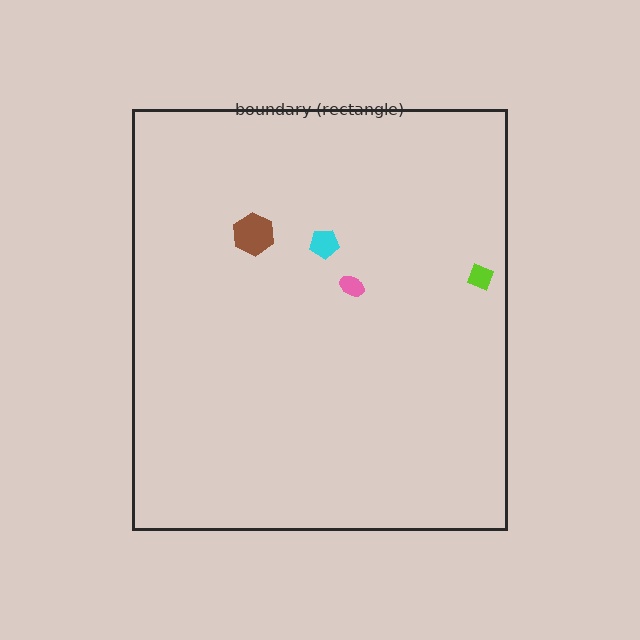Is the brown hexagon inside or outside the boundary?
Inside.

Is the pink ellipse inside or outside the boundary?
Inside.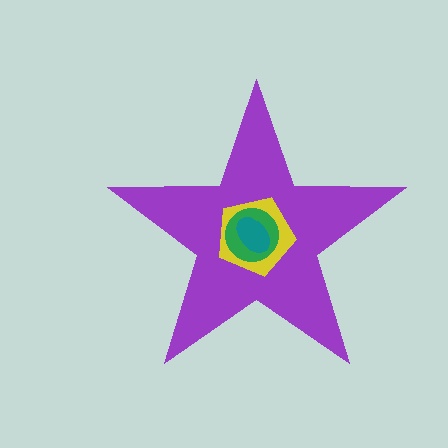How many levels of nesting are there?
4.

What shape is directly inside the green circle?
The teal ellipse.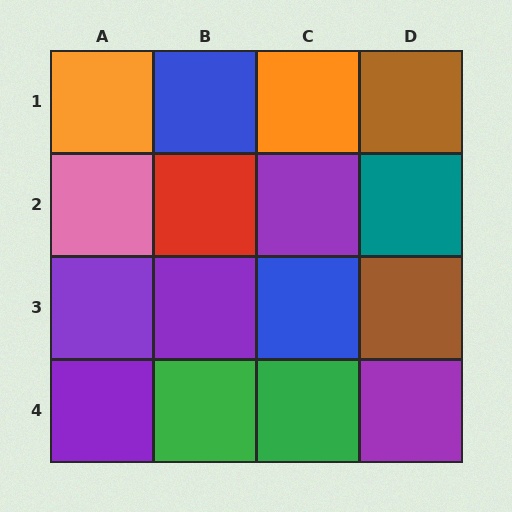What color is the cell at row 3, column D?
Brown.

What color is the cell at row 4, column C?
Green.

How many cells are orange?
2 cells are orange.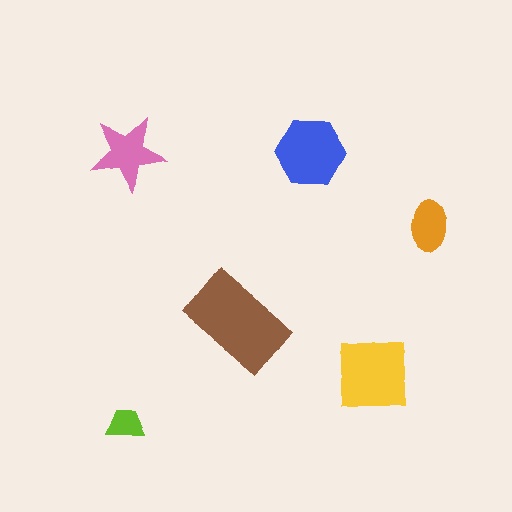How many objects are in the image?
There are 6 objects in the image.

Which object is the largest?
The brown rectangle.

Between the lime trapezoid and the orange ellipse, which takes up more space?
The orange ellipse.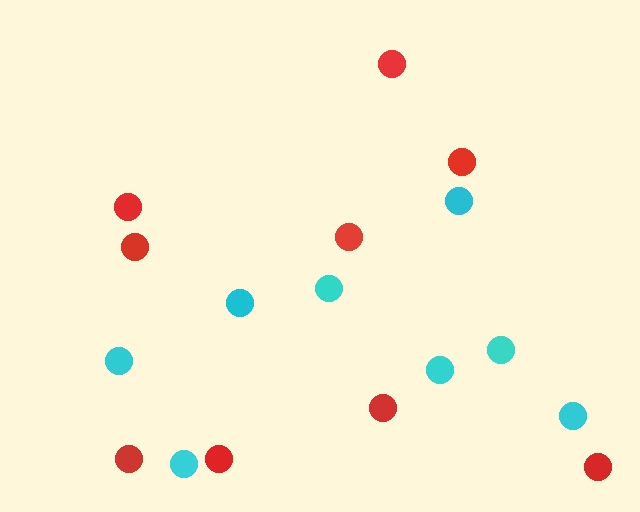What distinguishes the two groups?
There are 2 groups: one group of red circles (9) and one group of cyan circles (8).